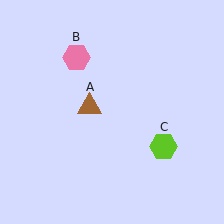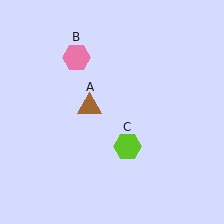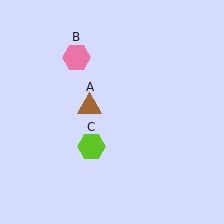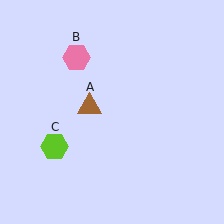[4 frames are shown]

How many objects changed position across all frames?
1 object changed position: lime hexagon (object C).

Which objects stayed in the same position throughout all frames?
Brown triangle (object A) and pink hexagon (object B) remained stationary.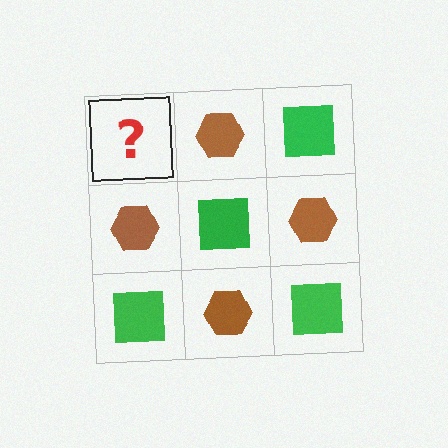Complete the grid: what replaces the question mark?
The question mark should be replaced with a green square.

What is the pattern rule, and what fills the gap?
The rule is that it alternates green square and brown hexagon in a checkerboard pattern. The gap should be filled with a green square.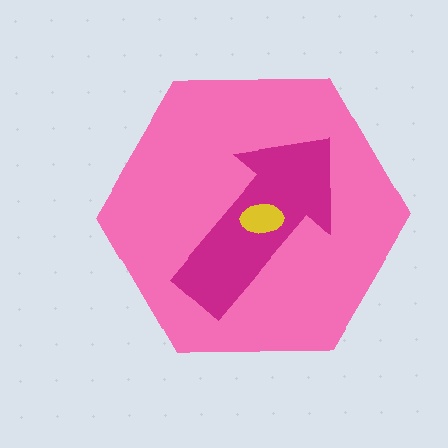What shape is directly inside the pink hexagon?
The magenta arrow.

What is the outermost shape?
The pink hexagon.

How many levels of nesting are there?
3.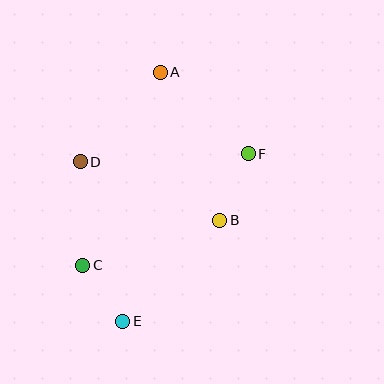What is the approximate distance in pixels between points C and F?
The distance between C and F is approximately 199 pixels.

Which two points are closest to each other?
Points C and E are closest to each other.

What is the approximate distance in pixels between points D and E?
The distance between D and E is approximately 165 pixels.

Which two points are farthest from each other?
Points A and E are farthest from each other.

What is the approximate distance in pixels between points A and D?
The distance between A and D is approximately 120 pixels.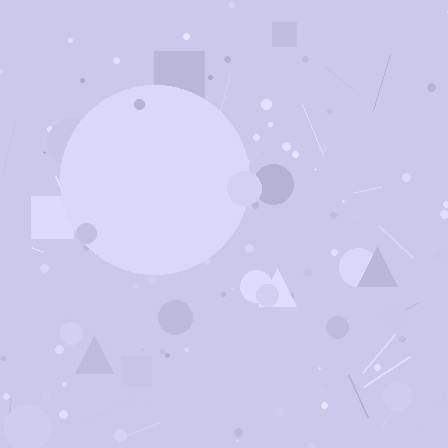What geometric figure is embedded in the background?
A circle is embedded in the background.